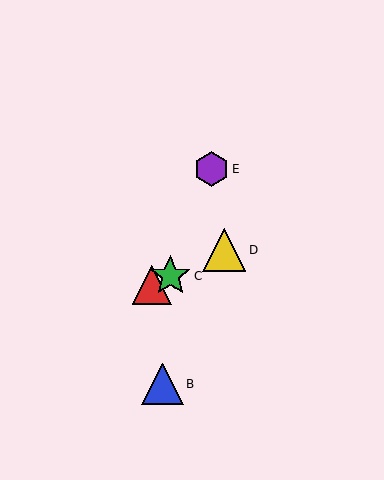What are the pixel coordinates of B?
Object B is at (162, 384).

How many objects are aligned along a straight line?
3 objects (A, C, D) are aligned along a straight line.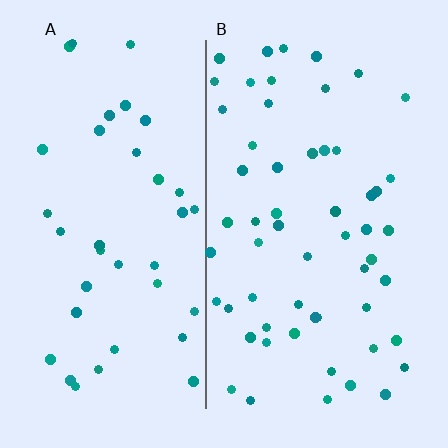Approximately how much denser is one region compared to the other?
Approximately 1.5× — region B over region A.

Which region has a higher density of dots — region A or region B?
B (the right).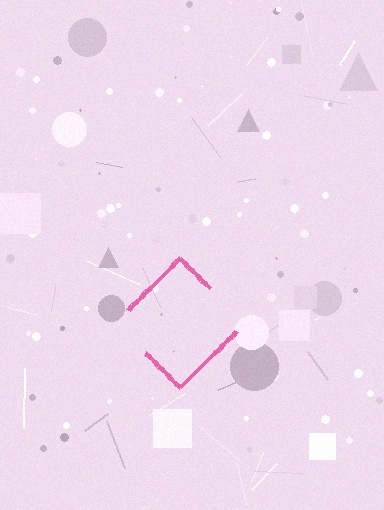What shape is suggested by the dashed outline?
The dashed outline suggests a diamond.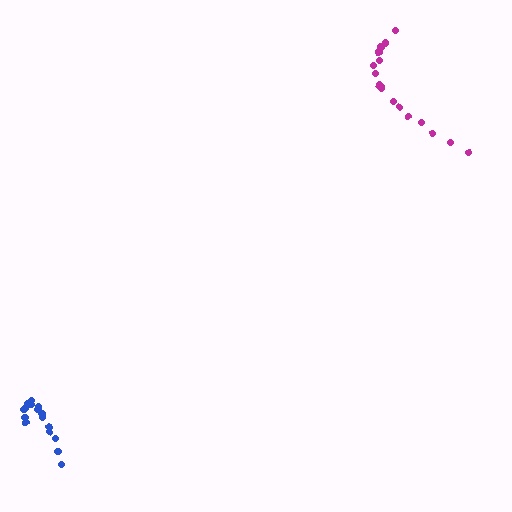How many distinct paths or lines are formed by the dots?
There are 2 distinct paths.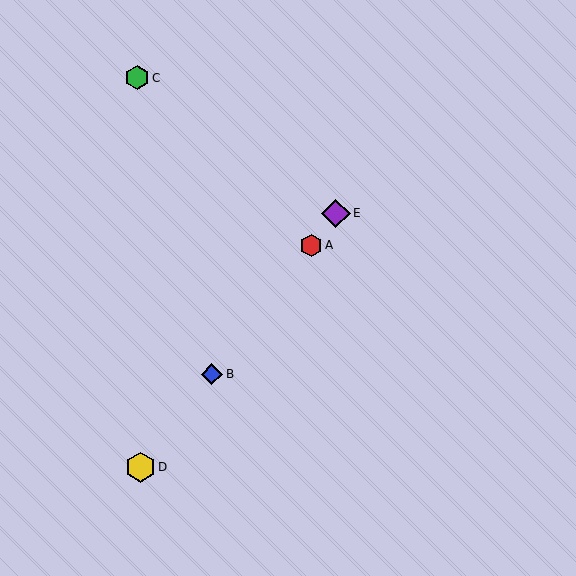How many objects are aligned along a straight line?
4 objects (A, B, D, E) are aligned along a straight line.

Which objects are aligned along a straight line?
Objects A, B, D, E are aligned along a straight line.